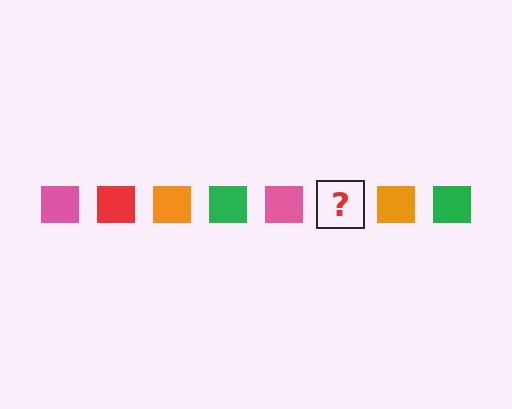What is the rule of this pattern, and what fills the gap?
The rule is that the pattern cycles through pink, red, orange, green squares. The gap should be filled with a red square.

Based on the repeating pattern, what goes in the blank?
The blank should be a red square.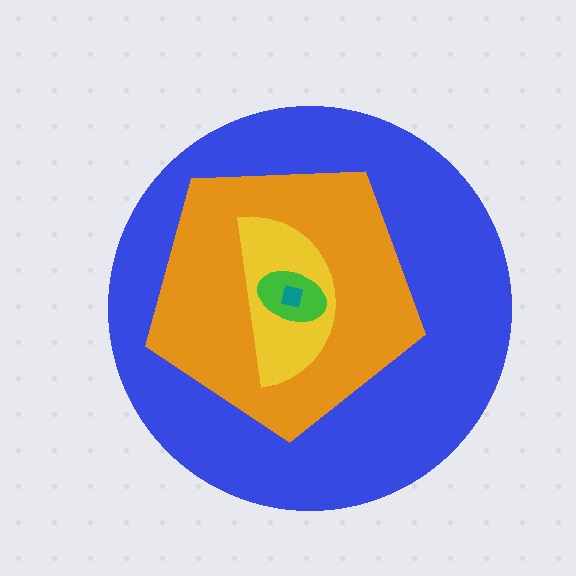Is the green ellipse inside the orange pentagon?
Yes.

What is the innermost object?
The teal square.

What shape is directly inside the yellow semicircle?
The green ellipse.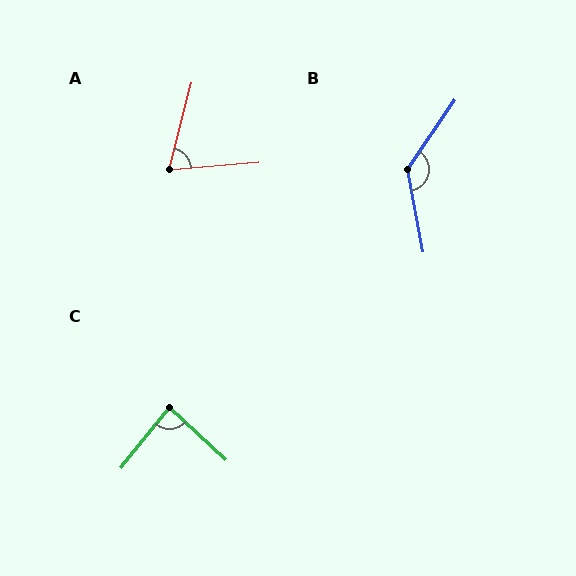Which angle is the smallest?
A, at approximately 70 degrees.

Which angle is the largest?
B, at approximately 135 degrees.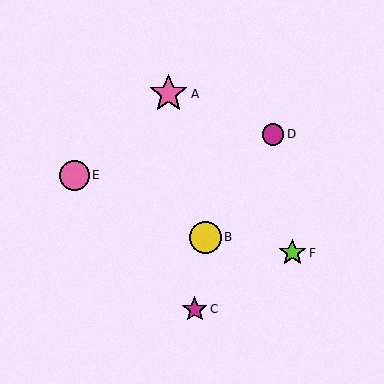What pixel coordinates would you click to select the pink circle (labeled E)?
Click at (74, 175) to select the pink circle E.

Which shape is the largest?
The pink star (labeled A) is the largest.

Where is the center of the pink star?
The center of the pink star is at (169, 94).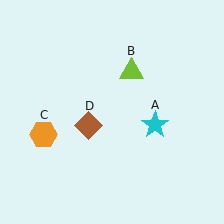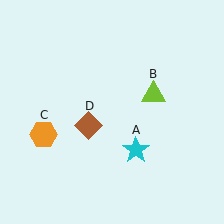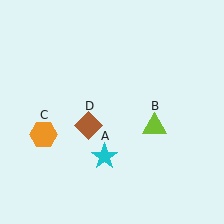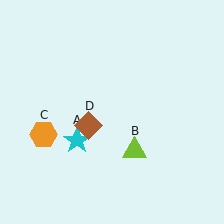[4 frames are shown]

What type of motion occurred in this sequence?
The cyan star (object A), lime triangle (object B) rotated clockwise around the center of the scene.